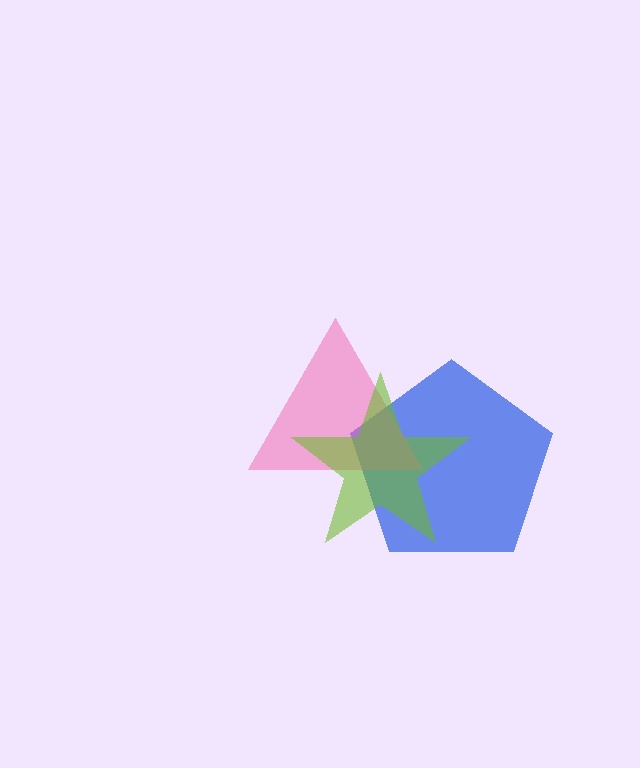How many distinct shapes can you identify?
There are 3 distinct shapes: a blue pentagon, a pink triangle, a lime star.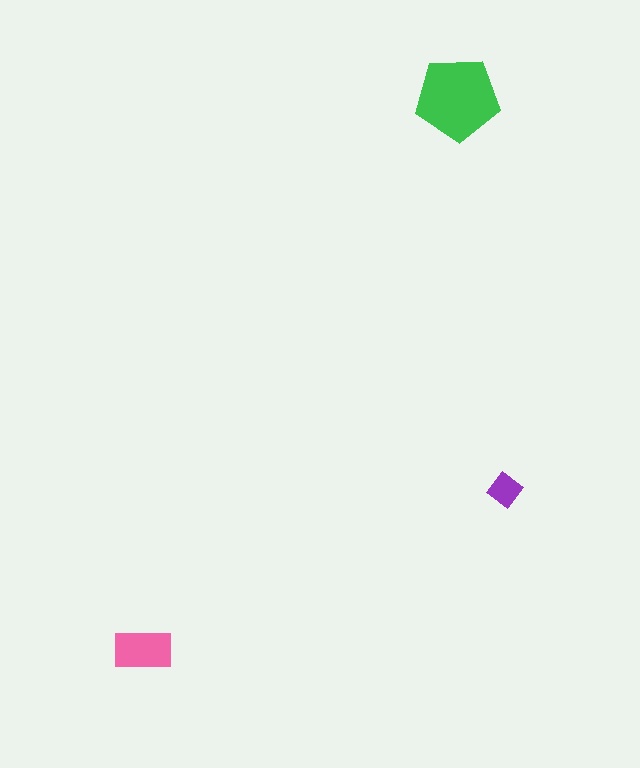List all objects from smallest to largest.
The purple diamond, the pink rectangle, the green pentagon.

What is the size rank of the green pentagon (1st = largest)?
1st.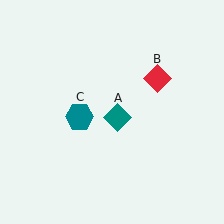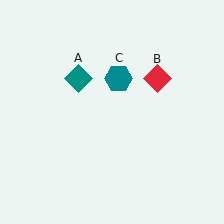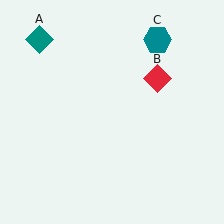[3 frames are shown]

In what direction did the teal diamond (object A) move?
The teal diamond (object A) moved up and to the left.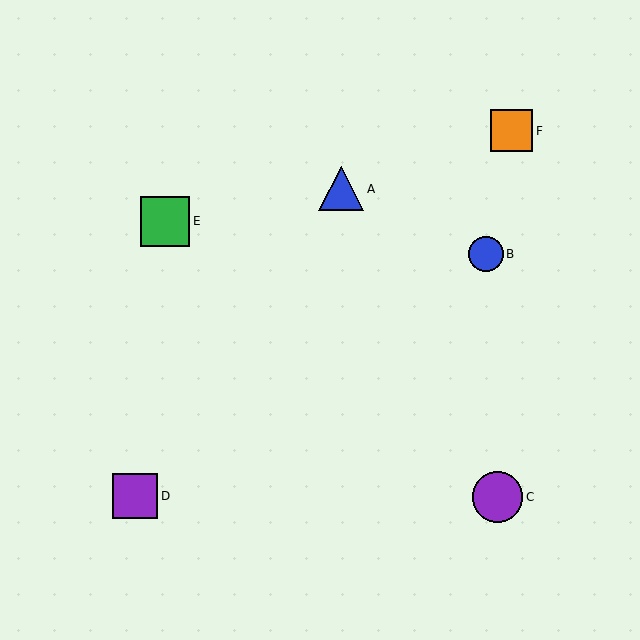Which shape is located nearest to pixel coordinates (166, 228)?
The green square (labeled E) at (165, 221) is nearest to that location.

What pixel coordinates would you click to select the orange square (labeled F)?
Click at (512, 131) to select the orange square F.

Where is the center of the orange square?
The center of the orange square is at (512, 131).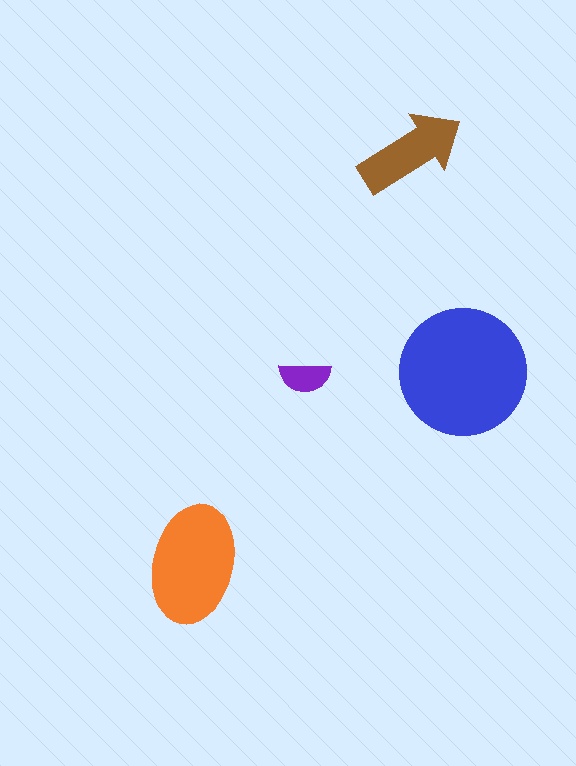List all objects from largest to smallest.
The blue circle, the orange ellipse, the brown arrow, the purple semicircle.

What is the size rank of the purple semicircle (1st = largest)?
4th.